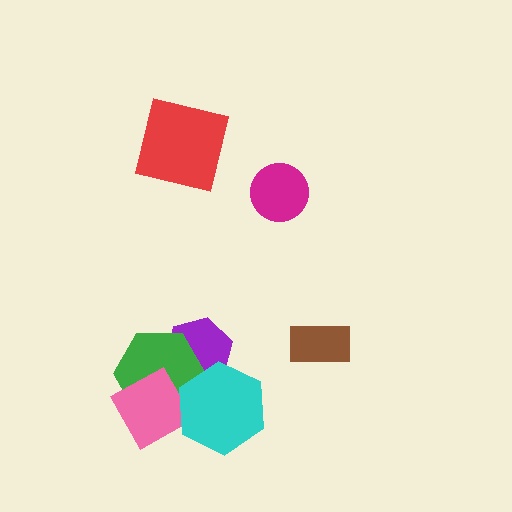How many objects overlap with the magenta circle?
0 objects overlap with the magenta circle.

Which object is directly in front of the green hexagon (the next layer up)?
The pink square is directly in front of the green hexagon.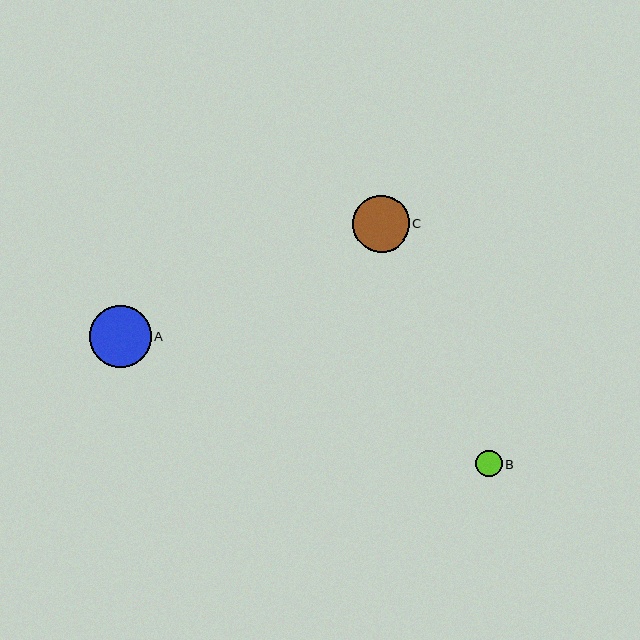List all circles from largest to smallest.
From largest to smallest: A, C, B.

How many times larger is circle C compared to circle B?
Circle C is approximately 2.2 times the size of circle B.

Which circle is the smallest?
Circle B is the smallest with a size of approximately 26 pixels.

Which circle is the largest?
Circle A is the largest with a size of approximately 62 pixels.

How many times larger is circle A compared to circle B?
Circle A is approximately 2.4 times the size of circle B.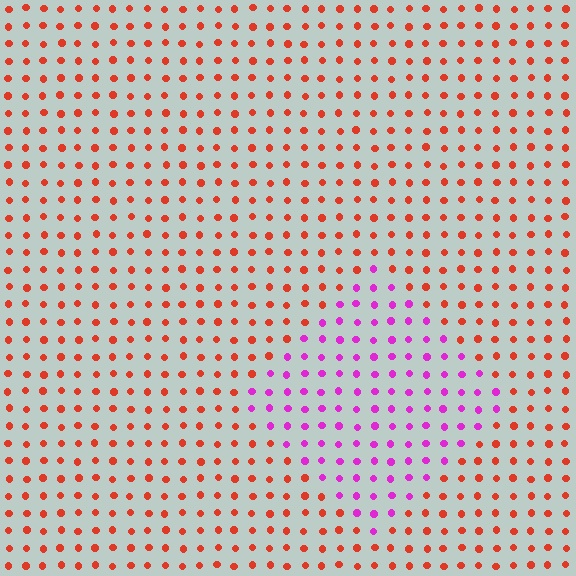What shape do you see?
I see a diamond.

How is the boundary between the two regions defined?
The boundary is defined purely by a slight shift in hue (about 62 degrees). Spacing, size, and orientation are identical on both sides.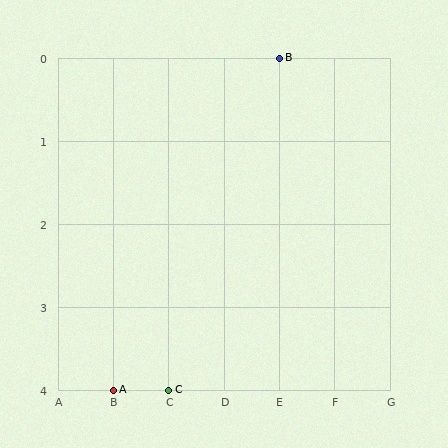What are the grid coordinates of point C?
Point C is at grid coordinates (C, 4).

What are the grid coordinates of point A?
Point A is at grid coordinates (B, 4).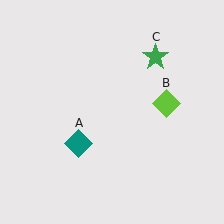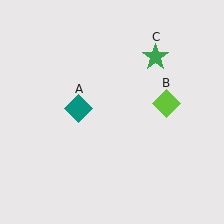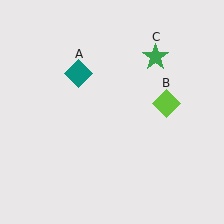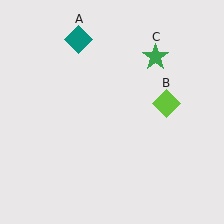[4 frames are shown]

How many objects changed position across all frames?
1 object changed position: teal diamond (object A).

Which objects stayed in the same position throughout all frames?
Lime diamond (object B) and green star (object C) remained stationary.